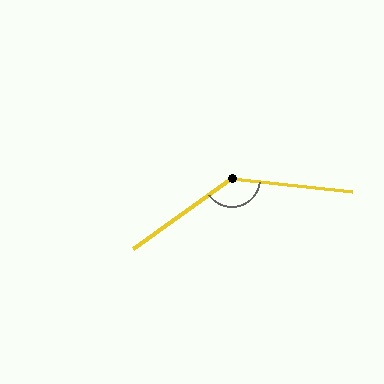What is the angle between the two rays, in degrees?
Approximately 139 degrees.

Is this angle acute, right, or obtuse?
It is obtuse.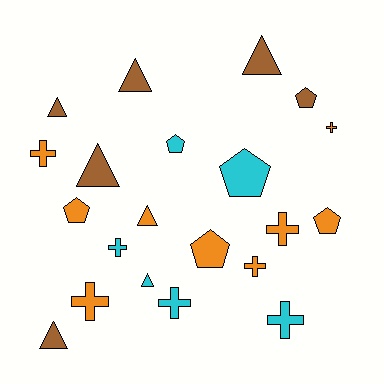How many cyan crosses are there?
There are 3 cyan crosses.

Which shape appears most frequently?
Cross, with 8 objects.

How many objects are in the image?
There are 21 objects.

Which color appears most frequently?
Orange, with 9 objects.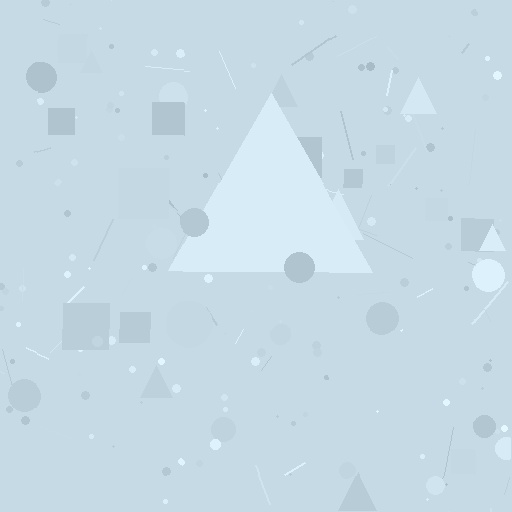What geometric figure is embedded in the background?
A triangle is embedded in the background.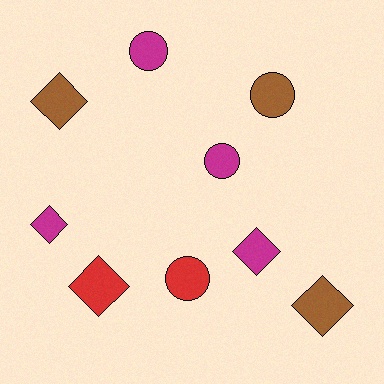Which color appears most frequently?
Magenta, with 4 objects.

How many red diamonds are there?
There is 1 red diamond.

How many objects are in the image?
There are 9 objects.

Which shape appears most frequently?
Diamond, with 5 objects.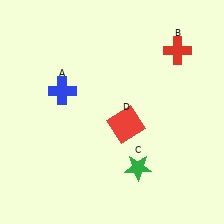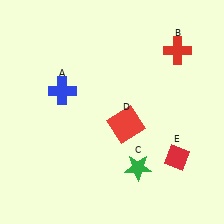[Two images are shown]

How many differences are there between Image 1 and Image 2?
There is 1 difference between the two images.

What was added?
A red diamond (E) was added in Image 2.